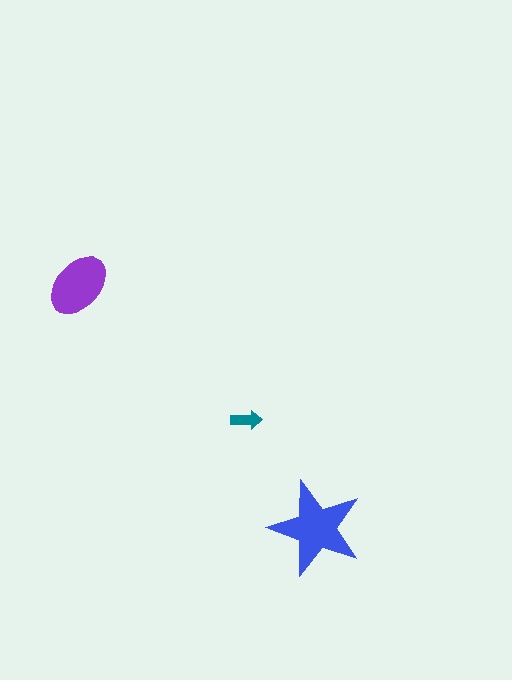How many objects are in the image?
There are 3 objects in the image.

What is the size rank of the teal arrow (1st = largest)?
3rd.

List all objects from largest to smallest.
The blue star, the purple ellipse, the teal arrow.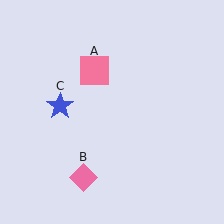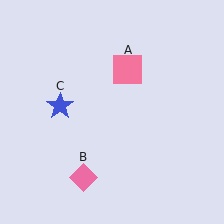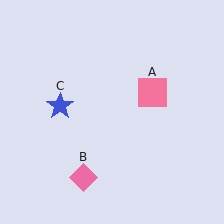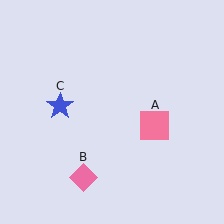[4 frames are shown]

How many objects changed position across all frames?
1 object changed position: pink square (object A).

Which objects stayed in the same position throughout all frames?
Pink diamond (object B) and blue star (object C) remained stationary.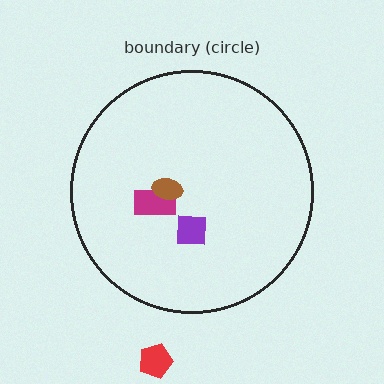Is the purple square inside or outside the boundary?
Inside.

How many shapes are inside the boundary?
3 inside, 1 outside.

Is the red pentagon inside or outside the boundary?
Outside.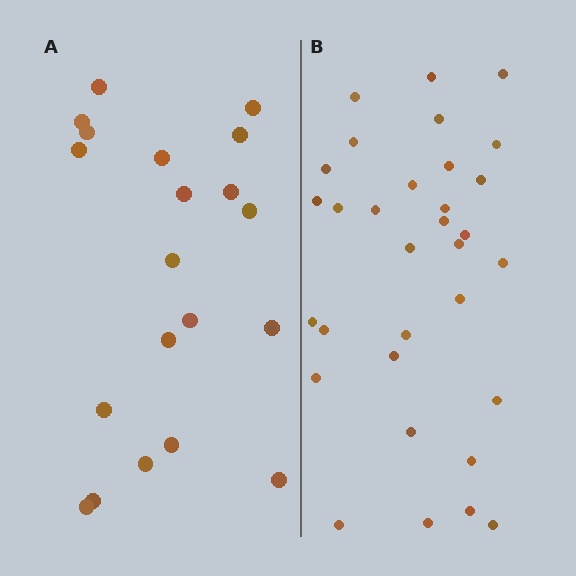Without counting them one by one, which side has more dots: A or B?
Region B (the right region) has more dots.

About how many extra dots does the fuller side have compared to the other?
Region B has roughly 12 or so more dots than region A.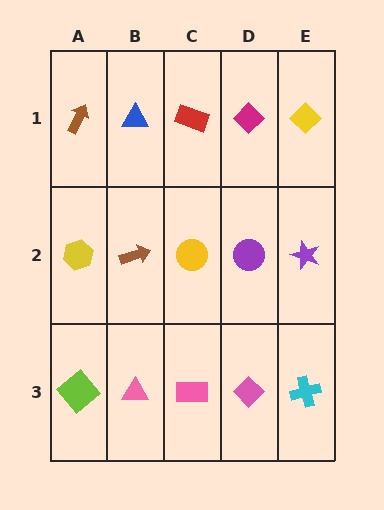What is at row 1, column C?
A red rectangle.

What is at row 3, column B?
A pink triangle.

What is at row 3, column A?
A lime diamond.